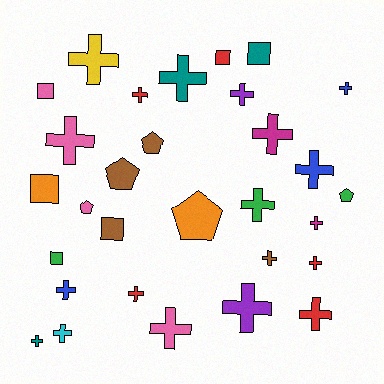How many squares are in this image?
There are 6 squares.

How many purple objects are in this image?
There are 2 purple objects.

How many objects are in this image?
There are 30 objects.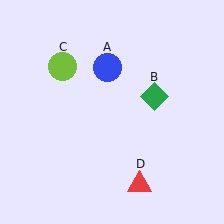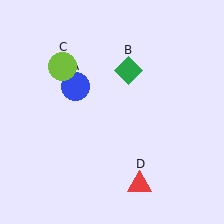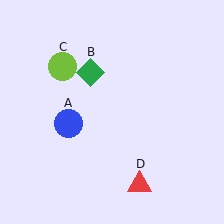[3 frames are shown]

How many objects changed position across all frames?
2 objects changed position: blue circle (object A), green diamond (object B).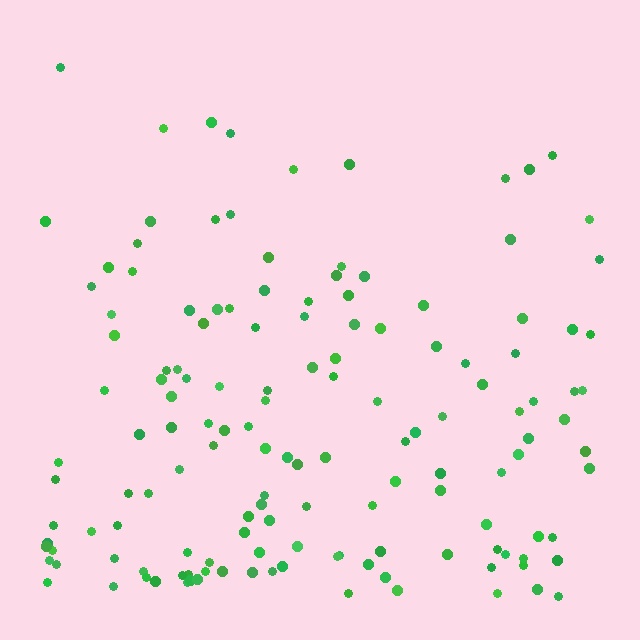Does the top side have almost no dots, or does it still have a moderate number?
Still a moderate number, just noticeably fewer than the bottom.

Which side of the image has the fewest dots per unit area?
The top.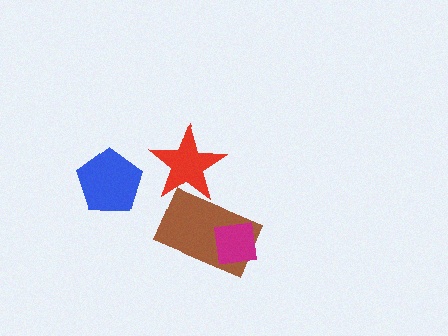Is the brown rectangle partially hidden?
Yes, it is partially covered by another shape.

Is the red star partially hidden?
No, no other shape covers it.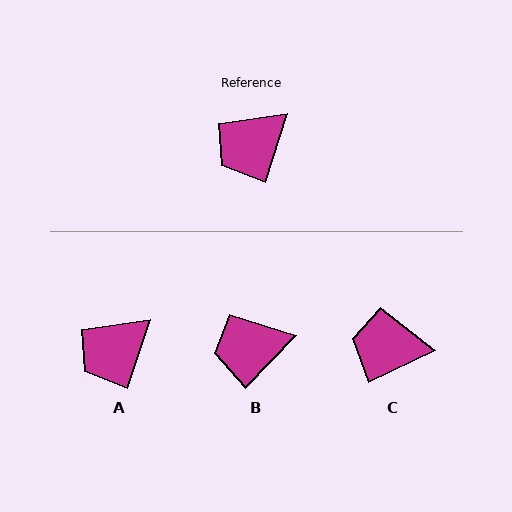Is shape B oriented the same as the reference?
No, it is off by about 26 degrees.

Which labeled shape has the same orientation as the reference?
A.